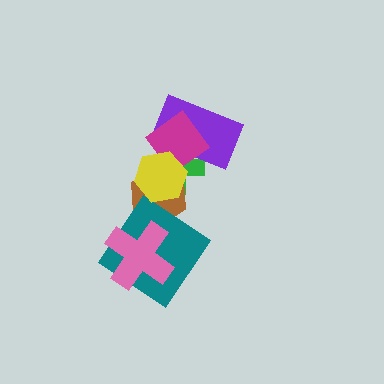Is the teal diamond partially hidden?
Yes, it is partially covered by another shape.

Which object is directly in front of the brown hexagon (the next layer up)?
The teal diamond is directly in front of the brown hexagon.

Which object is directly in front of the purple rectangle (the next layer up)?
The magenta diamond is directly in front of the purple rectangle.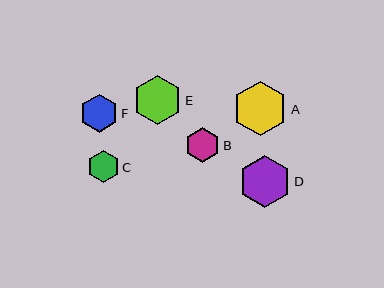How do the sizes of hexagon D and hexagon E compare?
Hexagon D and hexagon E are approximately the same size.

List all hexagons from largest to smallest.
From largest to smallest: A, D, E, F, B, C.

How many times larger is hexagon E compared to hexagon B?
Hexagon E is approximately 1.4 times the size of hexagon B.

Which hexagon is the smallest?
Hexagon C is the smallest with a size of approximately 32 pixels.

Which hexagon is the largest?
Hexagon A is the largest with a size of approximately 55 pixels.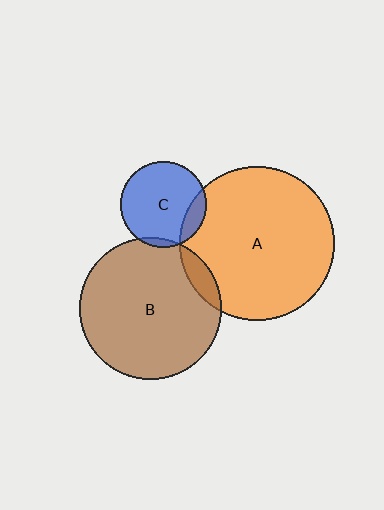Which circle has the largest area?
Circle A (orange).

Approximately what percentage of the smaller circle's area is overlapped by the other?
Approximately 5%.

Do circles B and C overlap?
Yes.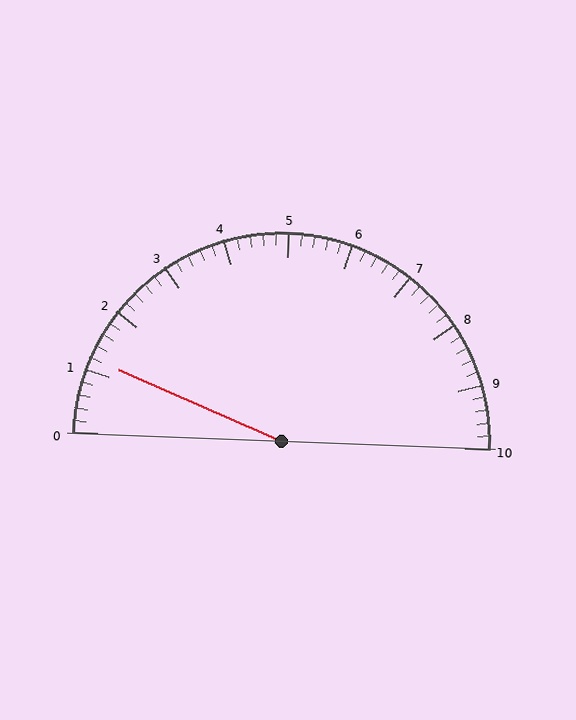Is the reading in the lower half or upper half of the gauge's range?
The reading is in the lower half of the range (0 to 10).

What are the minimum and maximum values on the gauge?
The gauge ranges from 0 to 10.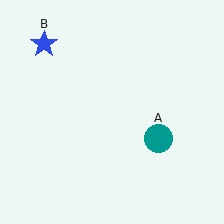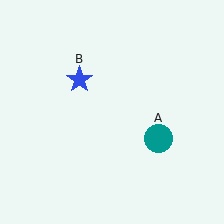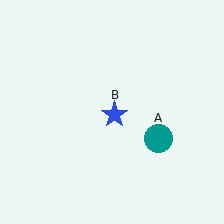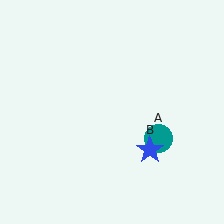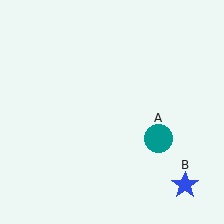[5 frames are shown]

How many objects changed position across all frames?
1 object changed position: blue star (object B).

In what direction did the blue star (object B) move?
The blue star (object B) moved down and to the right.